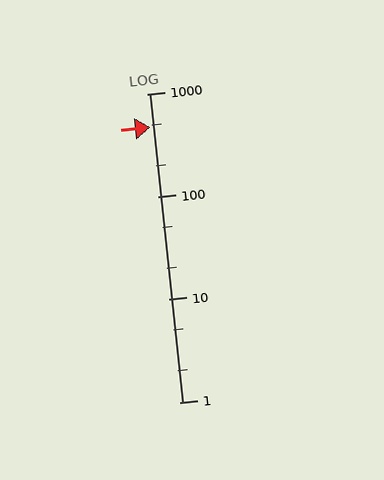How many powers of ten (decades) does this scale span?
The scale spans 3 decades, from 1 to 1000.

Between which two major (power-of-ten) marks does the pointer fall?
The pointer is between 100 and 1000.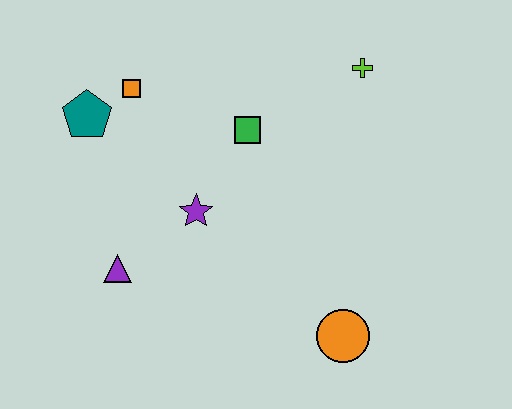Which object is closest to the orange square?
The teal pentagon is closest to the orange square.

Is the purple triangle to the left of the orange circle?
Yes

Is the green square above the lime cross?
No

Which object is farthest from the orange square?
The orange circle is farthest from the orange square.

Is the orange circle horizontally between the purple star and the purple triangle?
No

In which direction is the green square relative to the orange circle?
The green square is above the orange circle.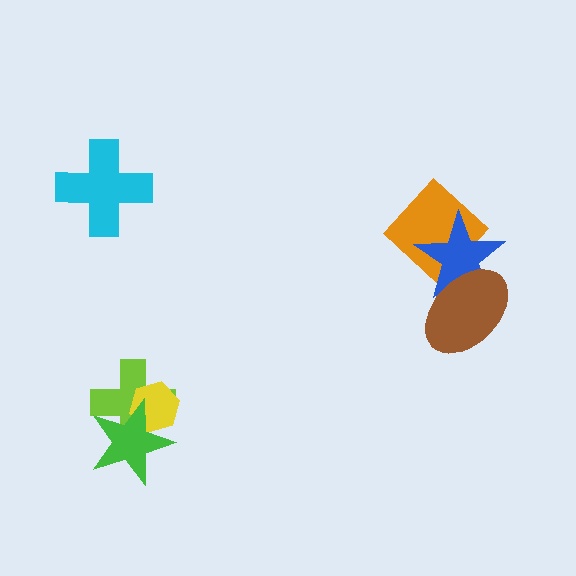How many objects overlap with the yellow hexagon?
2 objects overlap with the yellow hexagon.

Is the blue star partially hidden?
Yes, it is partially covered by another shape.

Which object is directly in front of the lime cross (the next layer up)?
The yellow hexagon is directly in front of the lime cross.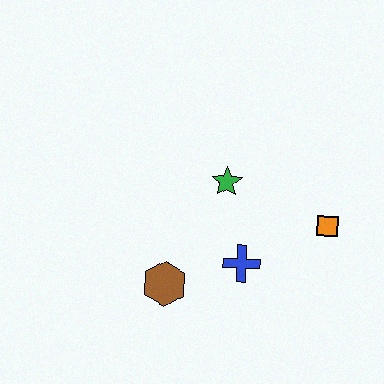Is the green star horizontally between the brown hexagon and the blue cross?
Yes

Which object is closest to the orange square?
The blue cross is closest to the orange square.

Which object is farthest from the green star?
The brown hexagon is farthest from the green star.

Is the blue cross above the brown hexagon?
Yes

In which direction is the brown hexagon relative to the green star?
The brown hexagon is below the green star.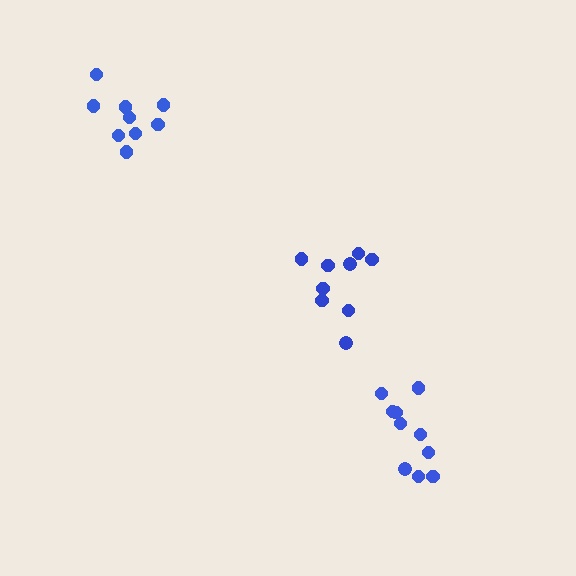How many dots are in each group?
Group 1: 9 dots, Group 2: 9 dots, Group 3: 10 dots (28 total).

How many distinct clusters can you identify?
There are 3 distinct clusters.